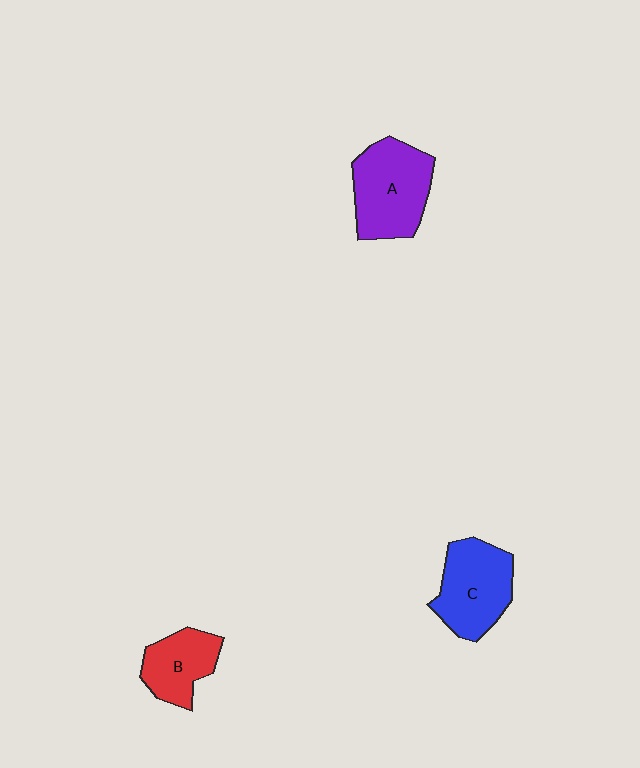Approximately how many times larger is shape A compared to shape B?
Approximately 1.5 times.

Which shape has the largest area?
Shape A (purple).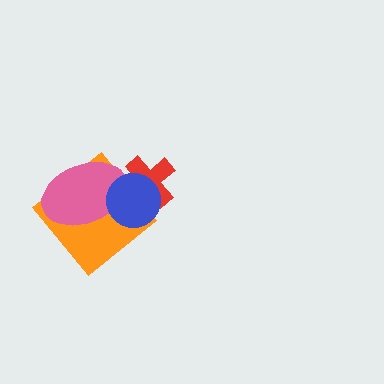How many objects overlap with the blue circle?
3 objects overlap with the blue circle.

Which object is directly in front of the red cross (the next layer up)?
The orange diamond is directly in front of the red cross.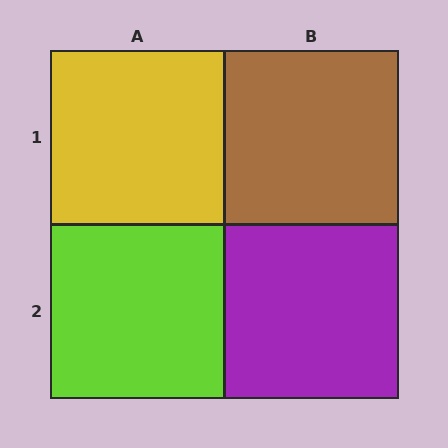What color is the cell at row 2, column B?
Purple.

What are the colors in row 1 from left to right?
Yellow, brown.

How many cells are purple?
1 cell is purple.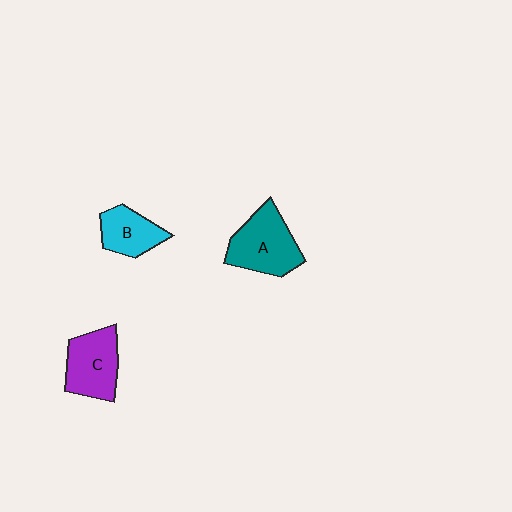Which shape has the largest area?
Shape A (teal).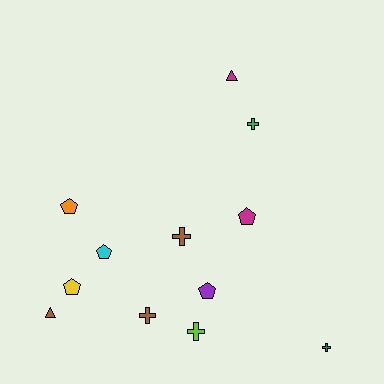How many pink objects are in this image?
There are no pink objects.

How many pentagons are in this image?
There are 5 pentagons.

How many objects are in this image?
There are 12 objects.